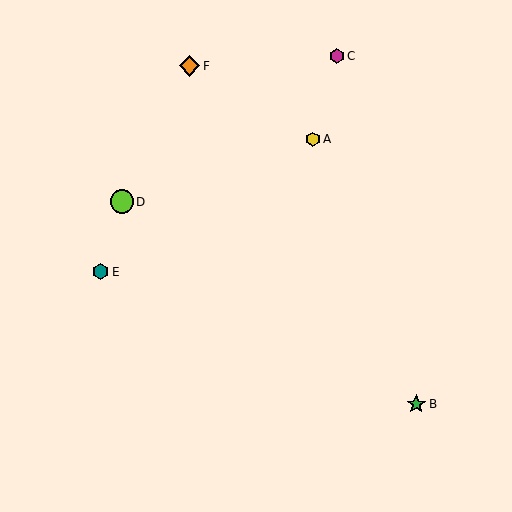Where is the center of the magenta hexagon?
The center of the magenta hexagon is at (337, 56).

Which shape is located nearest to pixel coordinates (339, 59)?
The magenta hexagon (labeled C) at (337, 56) is nearest to that location.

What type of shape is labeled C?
Shape C is a magenta hexagon.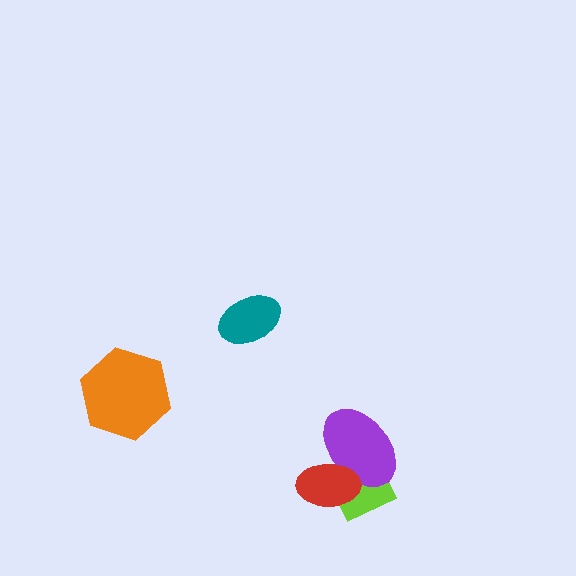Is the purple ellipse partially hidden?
Yes, it is partially covered by another shape.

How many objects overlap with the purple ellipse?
2 objects overlap with the purple ellipse.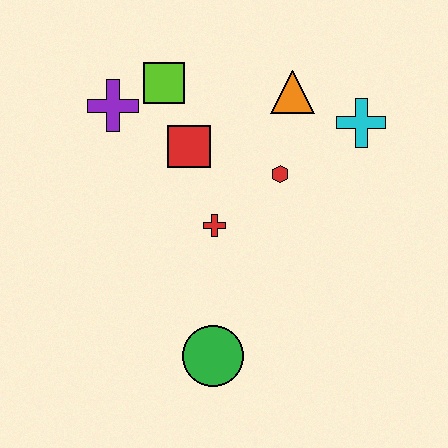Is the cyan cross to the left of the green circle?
No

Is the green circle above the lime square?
No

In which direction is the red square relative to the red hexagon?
The red square is to the left of the red hexagon.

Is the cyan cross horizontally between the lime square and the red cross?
No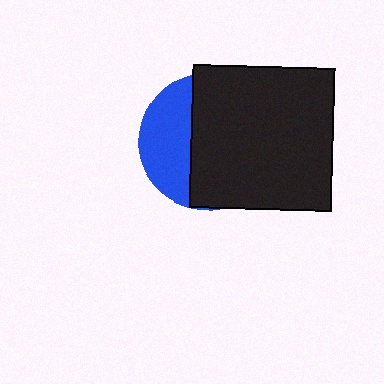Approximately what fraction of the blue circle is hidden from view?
Roughly 64% of the blue circle is hidden behind the black square.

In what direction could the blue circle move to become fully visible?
The blue circle could move left. That would shift it out from behind the black square entirely.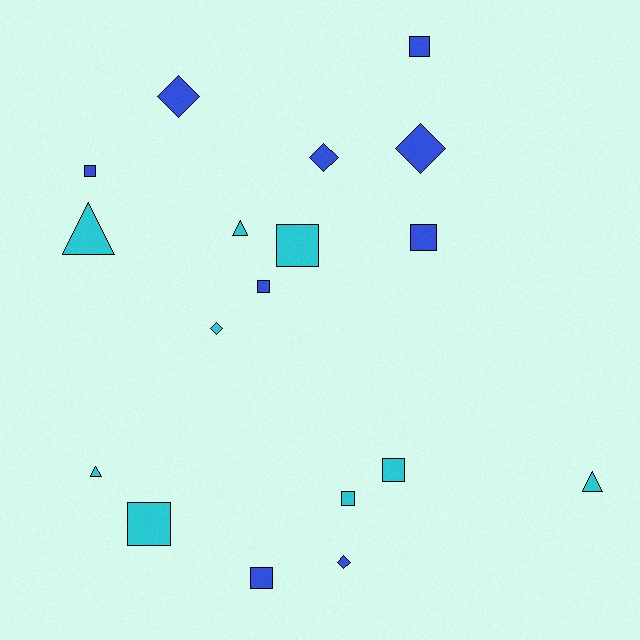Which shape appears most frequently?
Square, with 9 objects.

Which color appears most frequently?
Cyan, with 9 objects.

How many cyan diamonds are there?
There is 1 cyan diamond.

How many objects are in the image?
There are 18 objects.